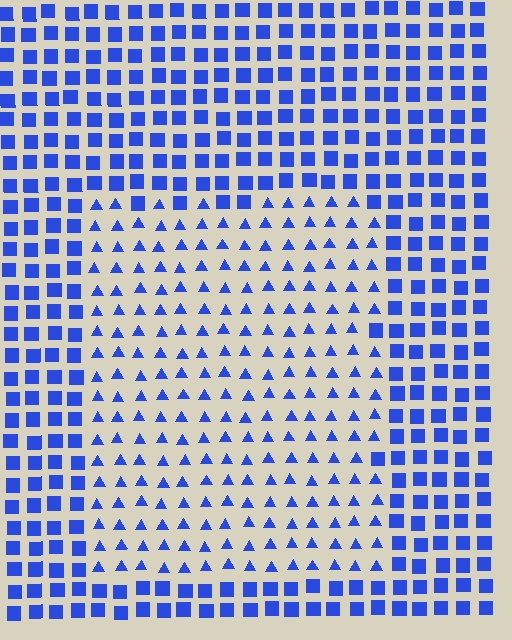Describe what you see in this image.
The image is filled with small blue elements arranged in a uniform grid. A rectangle-shaped region contains triangles, while the surrounding area contains squares. The boundary is defined purely by the change in element shape.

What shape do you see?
I see a rectangle.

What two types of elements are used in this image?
The image uses triangles inside the rectangle region and squares outside it.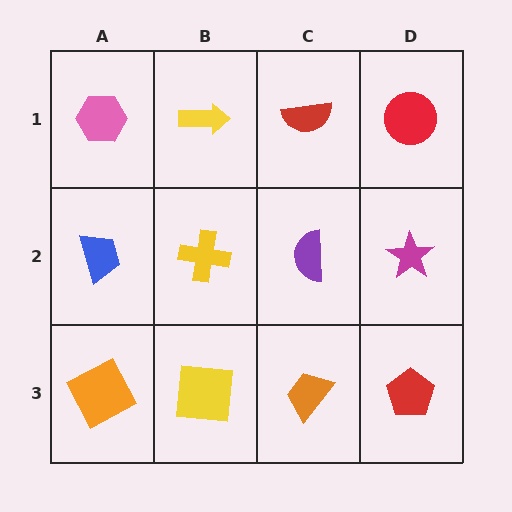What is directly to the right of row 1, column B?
A red semicircle.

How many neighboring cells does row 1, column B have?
3.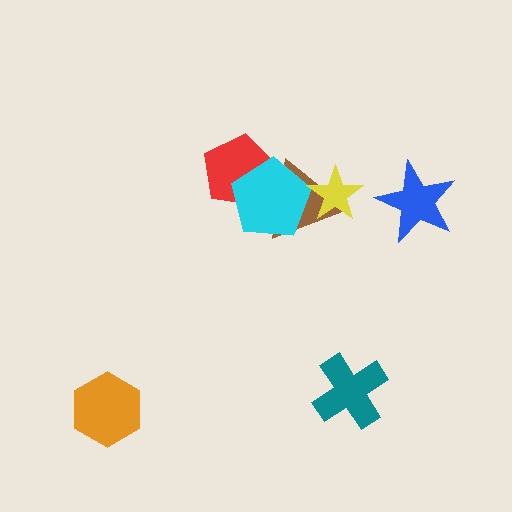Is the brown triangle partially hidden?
Yes, it is partially covered by another shape.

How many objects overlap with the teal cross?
0 objects overlap with the teal cross.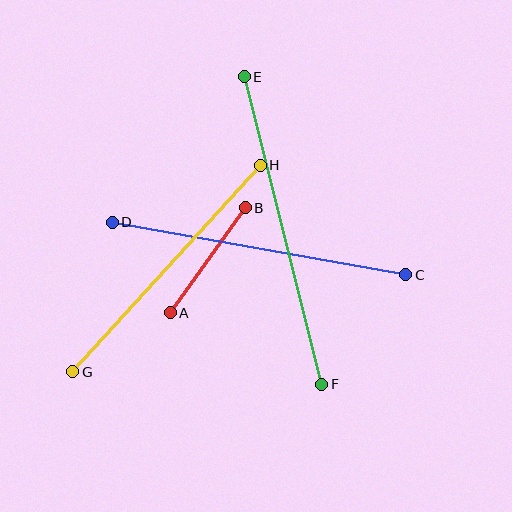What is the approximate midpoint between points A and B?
The midpoint is at approximately (208, 260) pixels.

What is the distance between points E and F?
The distance is approximately 317 pixels.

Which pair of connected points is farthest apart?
Points E and F are farthest apart.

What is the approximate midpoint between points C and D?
The midpoint is at approximately (259, 249) pixels.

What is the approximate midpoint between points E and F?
The midpoint is at approximately (283, 231) pixels.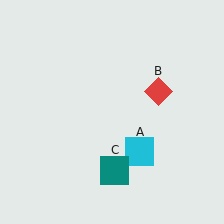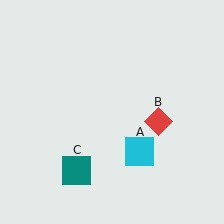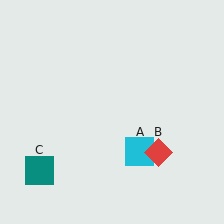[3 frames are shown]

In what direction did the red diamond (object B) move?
The red diamond (object B) moved down.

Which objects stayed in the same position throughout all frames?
Cyan square (object A) remained stationary.